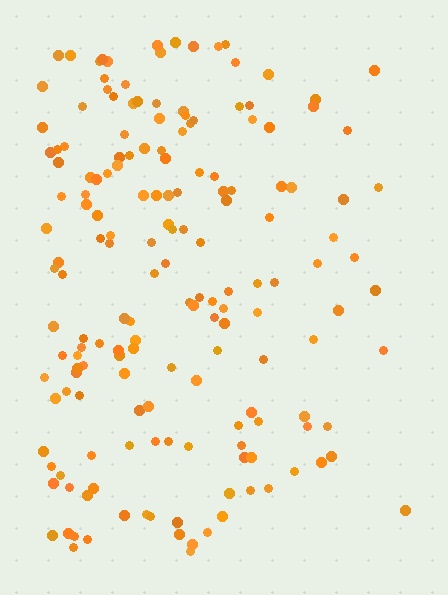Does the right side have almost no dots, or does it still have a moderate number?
Still a moderate number, just noticeably fewer than the left.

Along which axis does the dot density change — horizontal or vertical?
Horizontal.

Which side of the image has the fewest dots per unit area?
The right.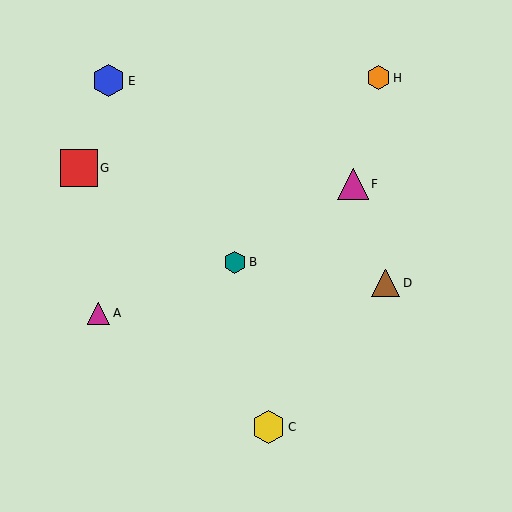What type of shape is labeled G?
Shape G is a red square.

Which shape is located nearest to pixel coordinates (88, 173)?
The red square (labeled G) at (79, 168) is nearest to that location.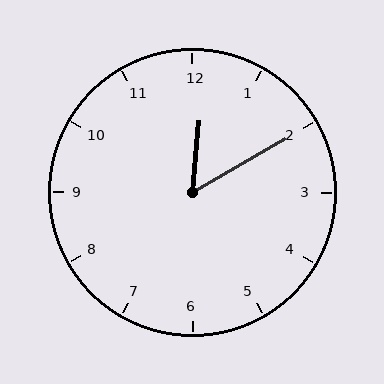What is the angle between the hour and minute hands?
Approximately 55 degrees.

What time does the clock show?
12:10.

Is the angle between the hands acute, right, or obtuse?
It is acute.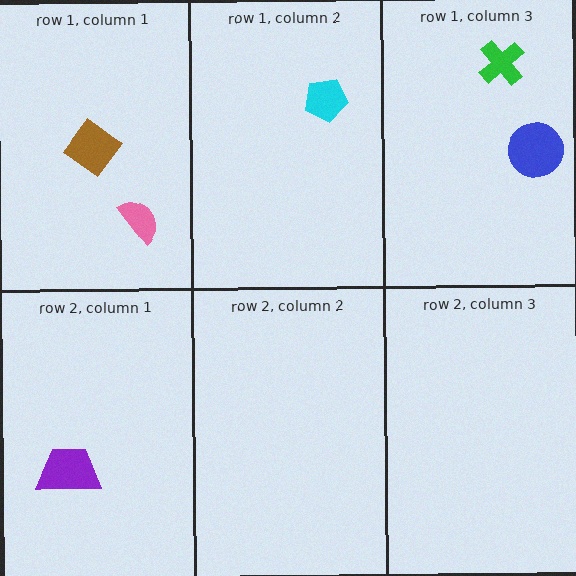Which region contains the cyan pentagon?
The row 1, column 2 region.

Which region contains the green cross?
The row 1, column 3 region.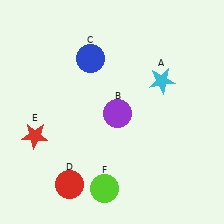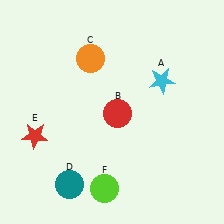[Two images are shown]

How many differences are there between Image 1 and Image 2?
There are 3 differences between the two images.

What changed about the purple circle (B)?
In Image 1, B is purple. In Image 2, it changed to red.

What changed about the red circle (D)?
In Image 1, D is red. In Image 2, it changed to teal.